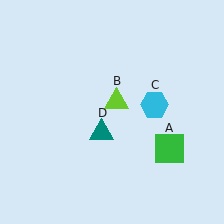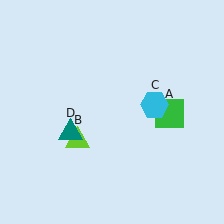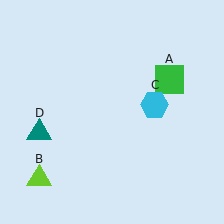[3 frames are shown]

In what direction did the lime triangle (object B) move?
The lime triangle (object B) moved down and to the left.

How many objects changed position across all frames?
3 objects changed position: green square (object A), lime triangle (object B), teal triangle (object D).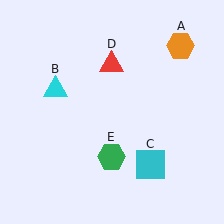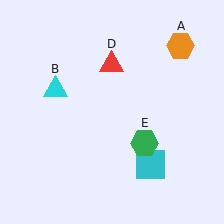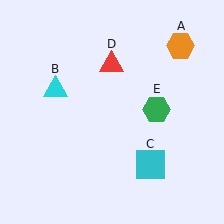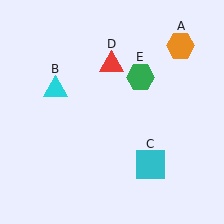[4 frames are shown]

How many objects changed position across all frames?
1 object changed position: green hexagon (object E).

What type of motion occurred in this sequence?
The green hexagon (object E) rotated counterclockwise around the center of the scene.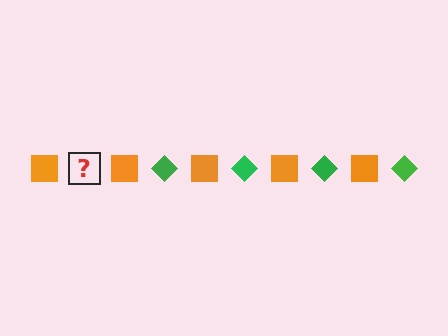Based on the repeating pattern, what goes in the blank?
The blank should be a green diamond.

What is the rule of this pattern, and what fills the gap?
The rule is that the pattern alternates between orange square and green diamond. The gap should be filled with a green diamond.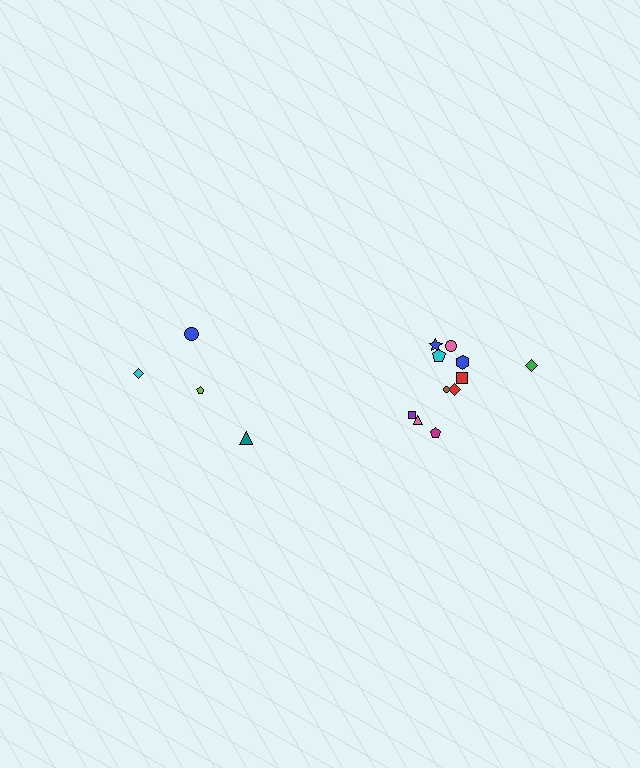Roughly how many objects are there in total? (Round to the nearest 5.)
Roughly 15 objects in total.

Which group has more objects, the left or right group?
The right group.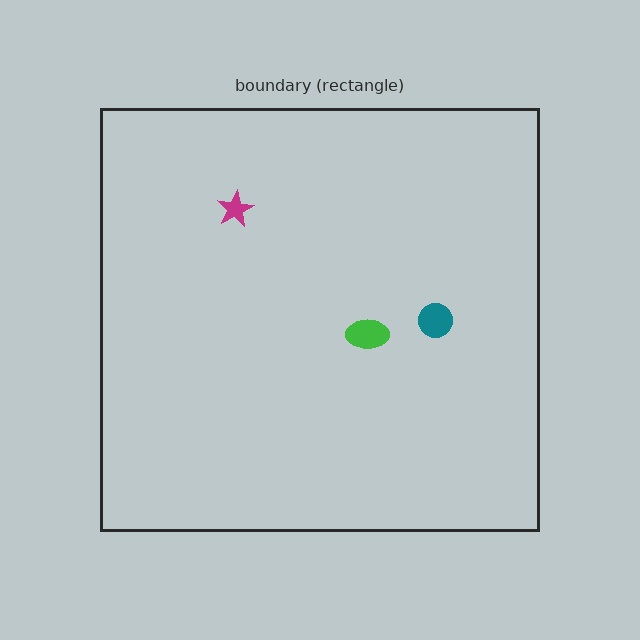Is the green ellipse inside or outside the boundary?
Inside.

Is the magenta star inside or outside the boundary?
Inside.